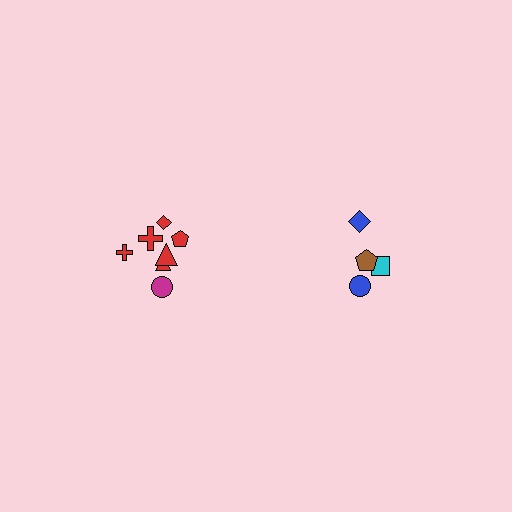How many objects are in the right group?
There are 4 objects.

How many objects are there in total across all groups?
There are 11 objects.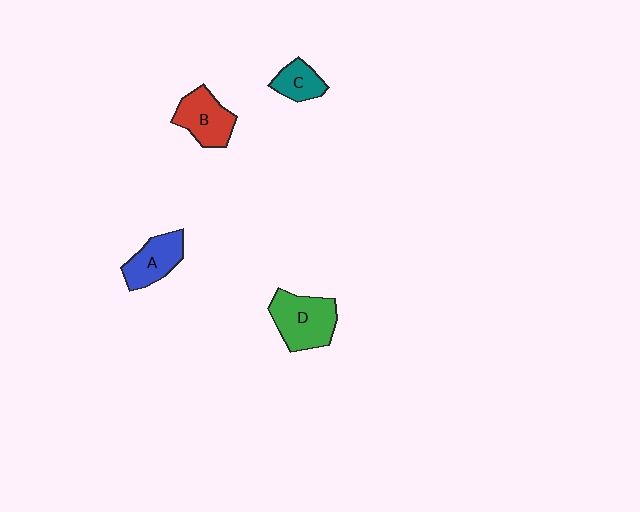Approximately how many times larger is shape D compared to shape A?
Approximately 1.4 times.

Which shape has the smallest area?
Shape C (teal).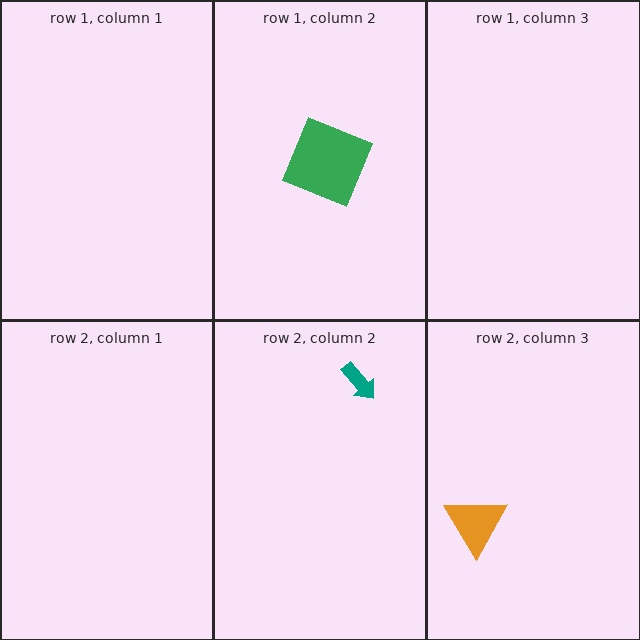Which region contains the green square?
The row 1, column 2 region.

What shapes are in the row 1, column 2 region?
The green square.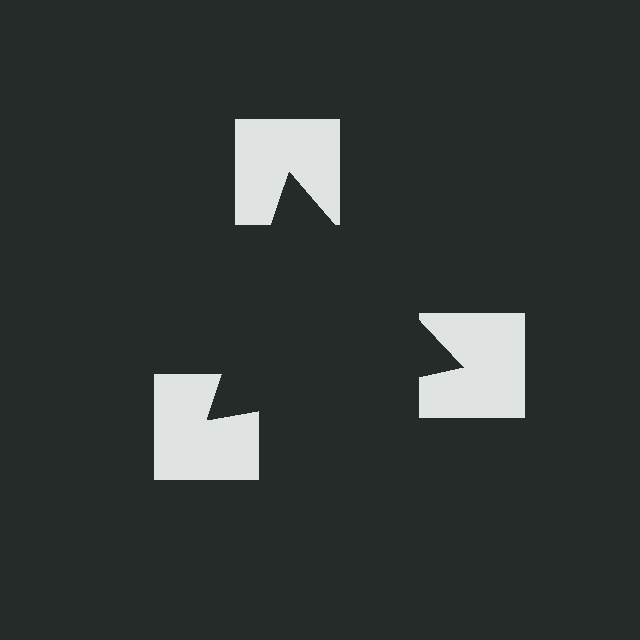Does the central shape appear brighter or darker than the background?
It typically appears slightly darker than the background, even though no actual brightness change is drawn.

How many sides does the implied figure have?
3 sides.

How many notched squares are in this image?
There are 3 — one at each vertex of the illusory triangle.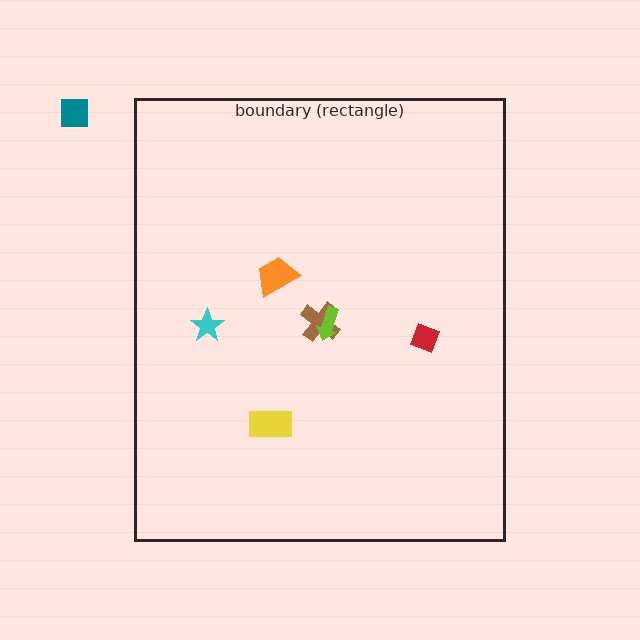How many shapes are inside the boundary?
6 inside, 1 outside.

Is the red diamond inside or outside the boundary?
Inside.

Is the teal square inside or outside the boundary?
Outside.